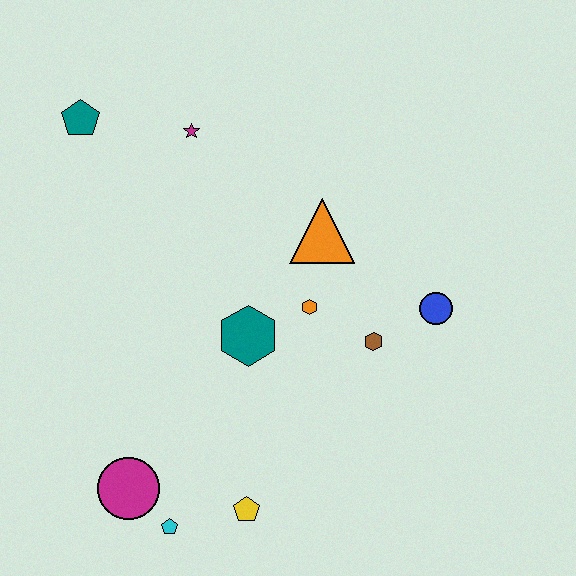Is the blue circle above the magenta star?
No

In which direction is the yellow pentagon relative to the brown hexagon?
The yellow pentagon is below the brown hexagon.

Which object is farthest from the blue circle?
The teal pentagon is farthest from the blue circle.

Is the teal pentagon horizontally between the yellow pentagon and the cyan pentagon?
No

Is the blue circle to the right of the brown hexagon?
Yes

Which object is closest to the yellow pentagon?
The cyan pentagon is closest to the yellow pentagon.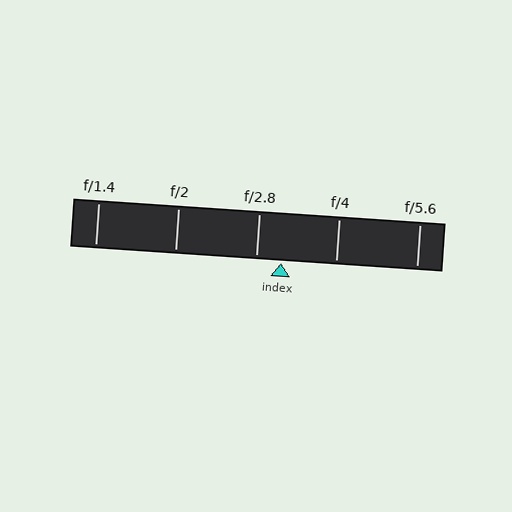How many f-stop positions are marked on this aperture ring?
There are 5 f-stop positions marked.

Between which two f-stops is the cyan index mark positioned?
The index mark is between f/2.8 and f/4.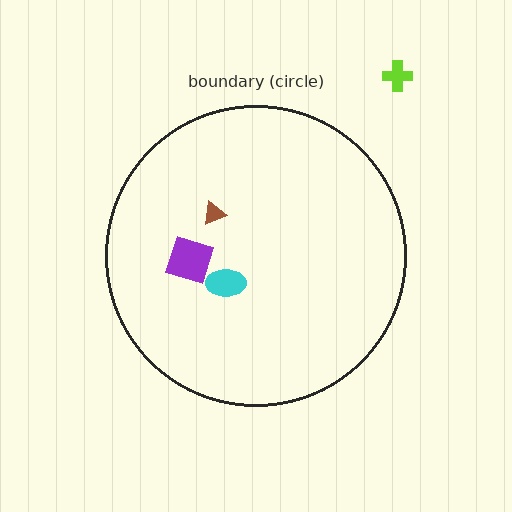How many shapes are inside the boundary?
3 inside, 1 outside.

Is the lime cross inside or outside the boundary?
Outside.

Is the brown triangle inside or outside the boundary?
Inside.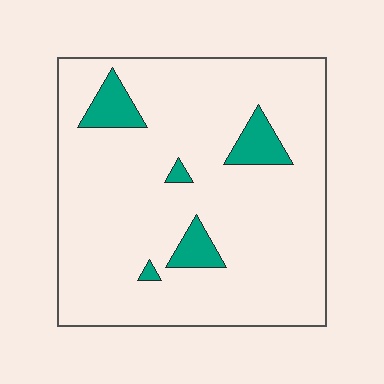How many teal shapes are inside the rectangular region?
5.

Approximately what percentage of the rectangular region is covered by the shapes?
Approximately 10%.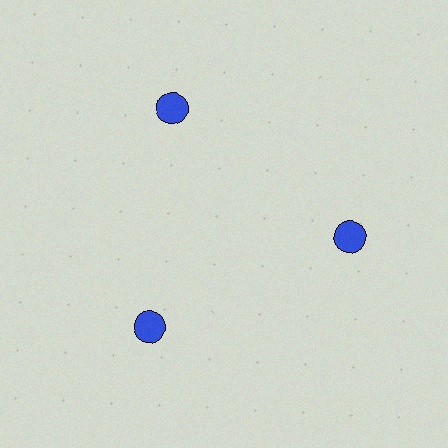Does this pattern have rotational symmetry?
Yes, this pattern has 3-fold rotational symmetry. It looks the same after rotating 120 degrees around the center.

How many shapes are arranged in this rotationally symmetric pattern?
There are 3 shapes, arranged in 3 groups of 1.